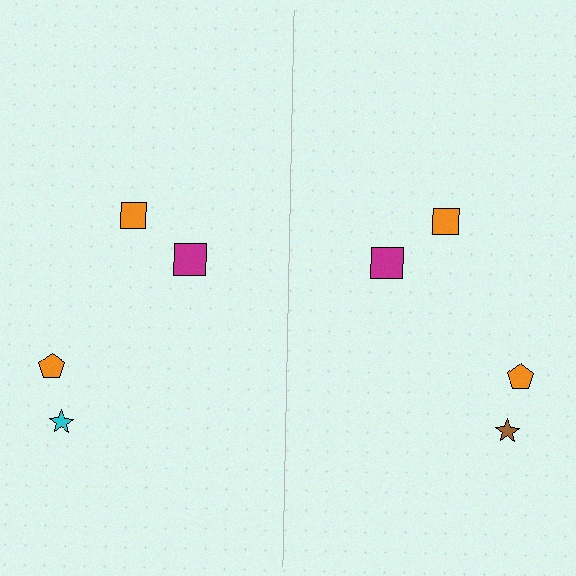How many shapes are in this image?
There are 8 shapes in this image.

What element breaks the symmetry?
The brown star on the right side breaks the symmetry — its mirror counterpart is cyan.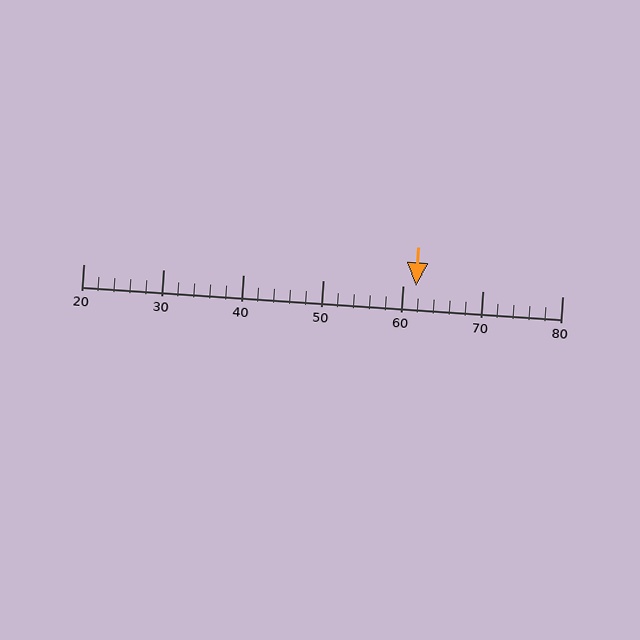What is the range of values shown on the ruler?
The ruler shows values from 20 to 80.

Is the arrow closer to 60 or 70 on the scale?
The arrow is closer to 60.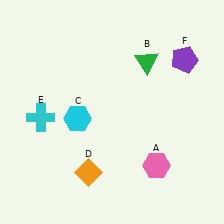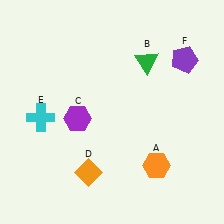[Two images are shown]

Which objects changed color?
A changed from pink to orange. C changed from cyan to purple.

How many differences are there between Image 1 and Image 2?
There are 2 differences between the two images.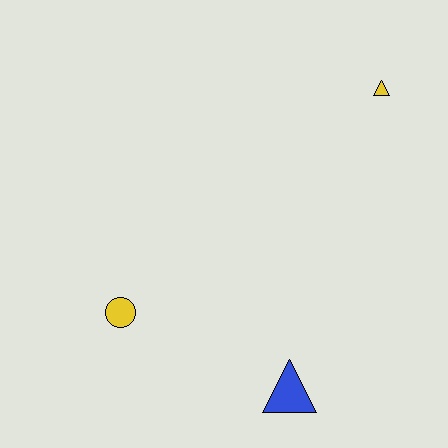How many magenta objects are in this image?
There are no magenta objects.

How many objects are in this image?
There are 3 objects.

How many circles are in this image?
There is 1 circle.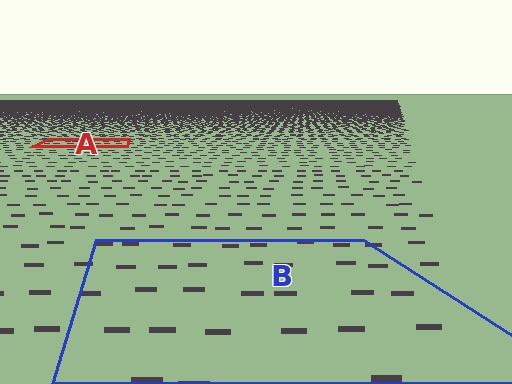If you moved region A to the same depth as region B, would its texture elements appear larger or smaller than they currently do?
They would appear larger. At a closer depth, the same texture elements are projected at a bigger on-screen size.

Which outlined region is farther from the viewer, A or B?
Region A is farther from the viewer — the texture elements inside it appear smaller and more densely packed.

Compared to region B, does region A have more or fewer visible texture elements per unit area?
Region A has more texture elements per unit area — they are packed more densely because it is farther away.